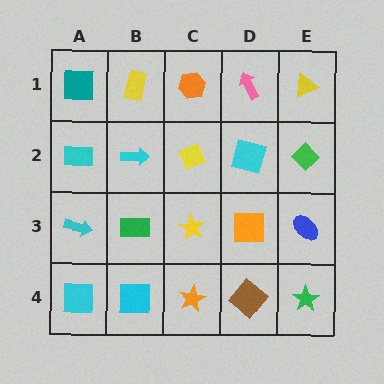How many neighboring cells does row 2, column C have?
4.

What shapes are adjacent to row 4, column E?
A blue ellipse (row 3, column E), a brown diamond (row 4, column D).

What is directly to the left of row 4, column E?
A brown diamond.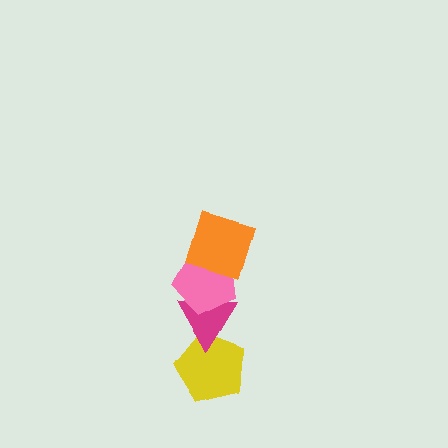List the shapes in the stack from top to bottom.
From top to bottom: the orange square, the pink pentagon, the magenta triangle, the yellow pentagon.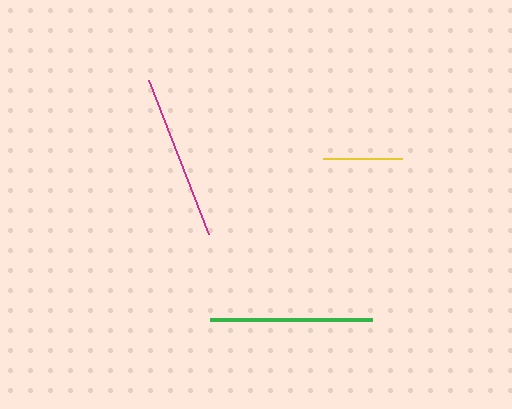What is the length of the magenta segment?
The magenta segment is approximately 165 pixels long.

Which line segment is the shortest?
The yellow line is the shortest at approximately 79 pixels.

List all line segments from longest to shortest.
From longest to shortest: magenta, green, yellow.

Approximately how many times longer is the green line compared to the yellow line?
The green line is approximately 2.0 times the length of the yellow line.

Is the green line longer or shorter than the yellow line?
The green line is longer than the yellow line.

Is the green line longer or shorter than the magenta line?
The magenta line is longer than the green line.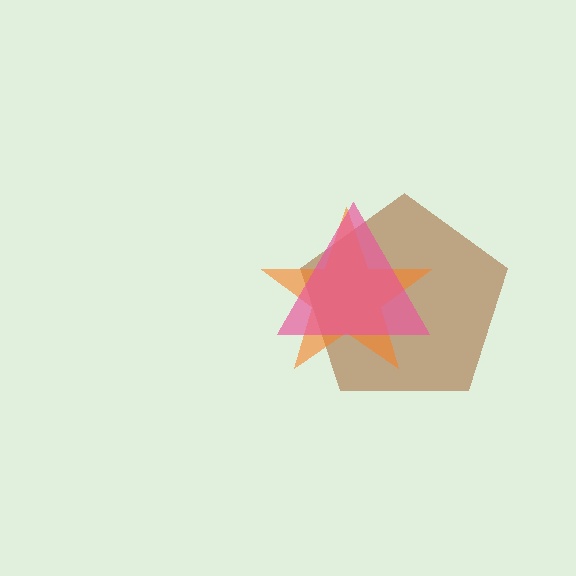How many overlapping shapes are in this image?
There are 3 overlapping shapes in the image.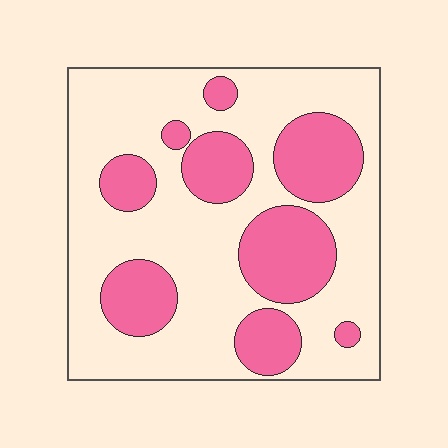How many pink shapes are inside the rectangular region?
9.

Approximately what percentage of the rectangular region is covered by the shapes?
Approximately 30%.